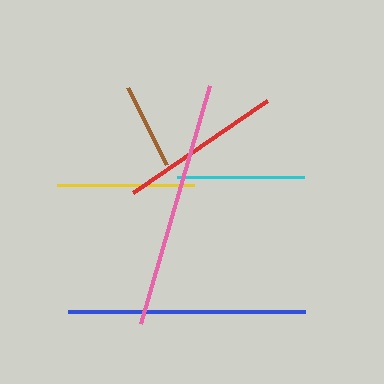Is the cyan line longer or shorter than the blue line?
The blue line is longer than the cyan line.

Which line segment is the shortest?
The brown line is the shortest at approximately 86 pixels.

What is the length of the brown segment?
The brown segment is approximately 86 pixels long.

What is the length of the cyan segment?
The cyan segment is approximately 128 pixels long.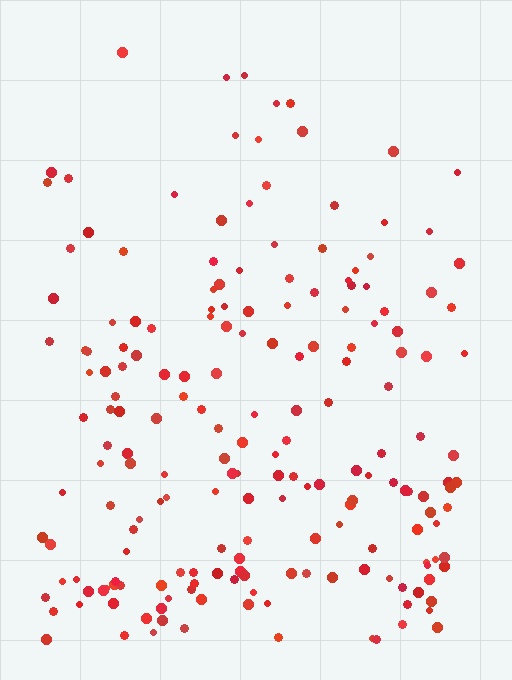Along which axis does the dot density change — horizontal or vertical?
Vertical.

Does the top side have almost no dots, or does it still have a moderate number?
Still a moderate number, just noticeably fewer than the bottom.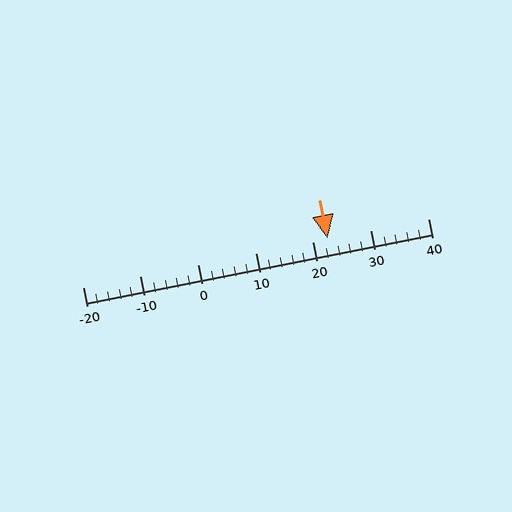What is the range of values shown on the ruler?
The ruler shows values from -20 to 40.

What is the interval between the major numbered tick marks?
The major tick marks are spaced 10 units apart.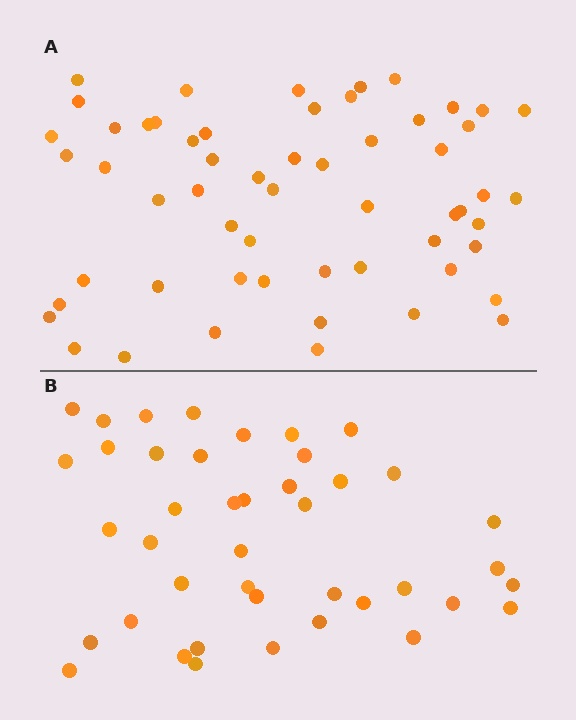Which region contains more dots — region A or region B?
Region A (the top region) has more dots.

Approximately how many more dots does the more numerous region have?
Region A has approximately 15 more dots than region B.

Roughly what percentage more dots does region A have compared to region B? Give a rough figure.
About 35% more.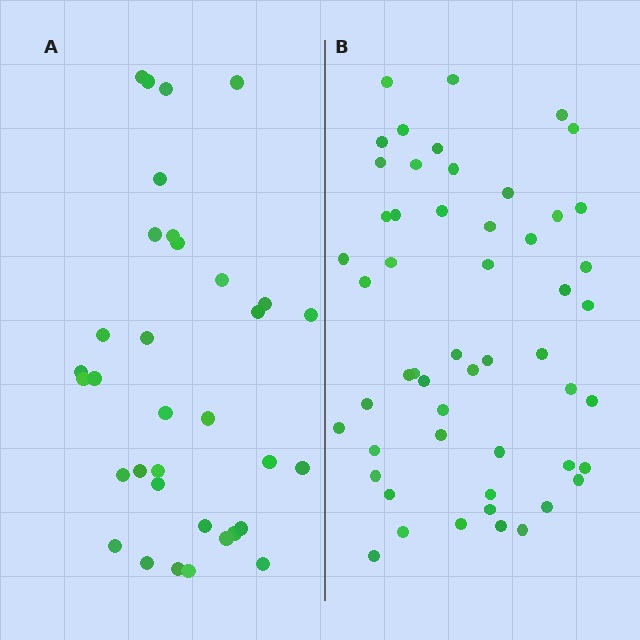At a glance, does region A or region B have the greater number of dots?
Region B (the right region) has more dots.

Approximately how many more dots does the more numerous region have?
Region B has approximately 20 more dots than region A.